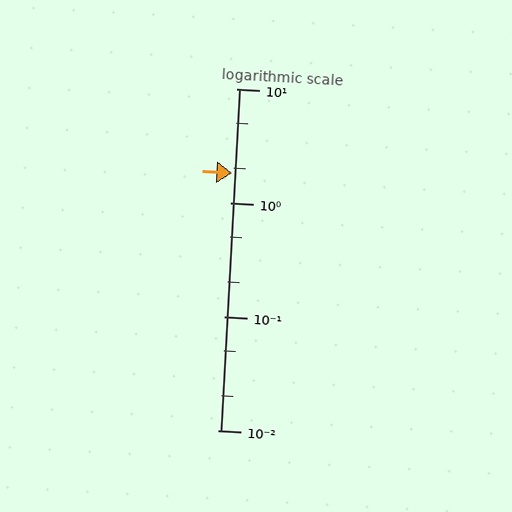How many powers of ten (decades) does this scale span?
The scale spans 3 decades, from 0.01 to 10.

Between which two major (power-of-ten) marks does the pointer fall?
The pointer is between 1 and 10.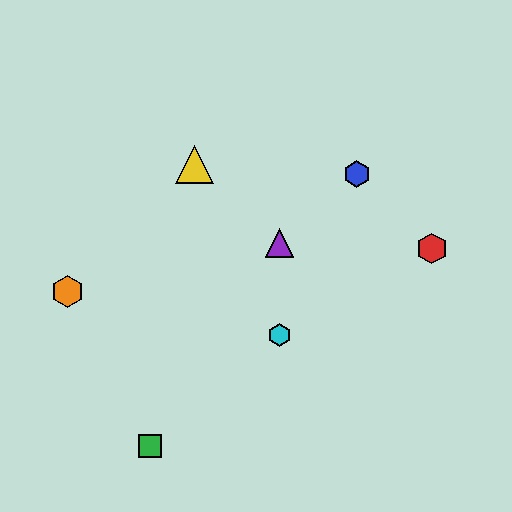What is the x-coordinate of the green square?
The green square is at x≈150.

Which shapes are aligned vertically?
The purple triangle, the cyan hexagon are aligned vertically.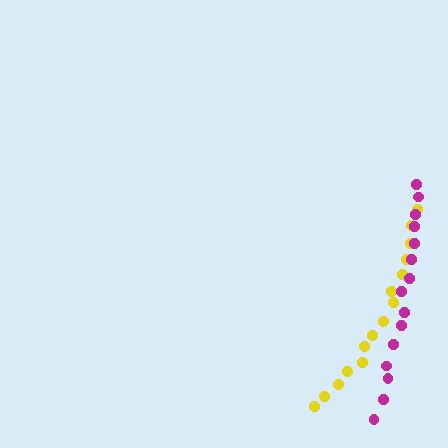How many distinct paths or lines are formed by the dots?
There are 2 distinct paths.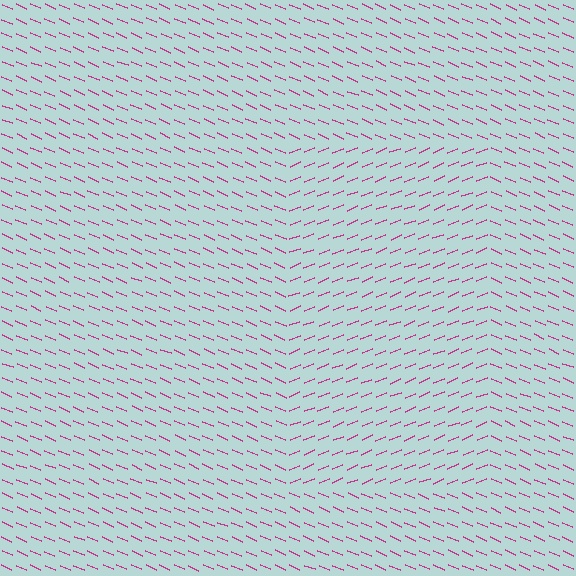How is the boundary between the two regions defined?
The boundary is defined purely by a change in line orientation (approximately 45 degrees difference). All lines are the same color and thickness.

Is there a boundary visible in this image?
Yes, there is a texture boundary formed by a change in line orientation.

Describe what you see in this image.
The image is filled with small magenta line segments. A rectangle region in the image has lines oriented differently from the surrounding lines, creating a visible texture boundary.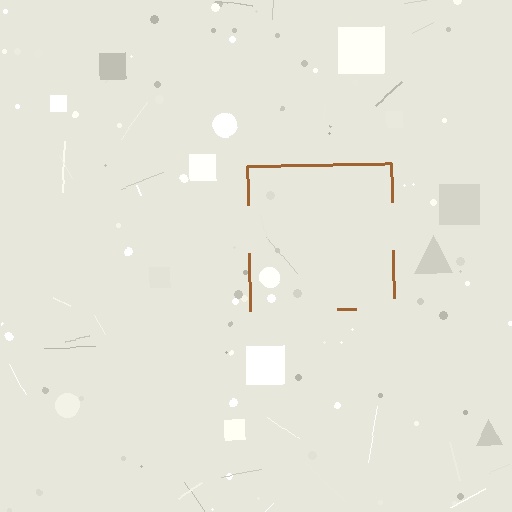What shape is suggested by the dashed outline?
The dashed outline suggests a square.